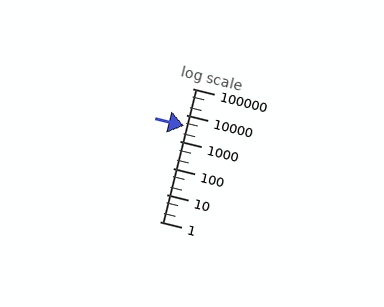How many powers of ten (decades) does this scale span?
The scale spans 5 decades, from 1 to 100000.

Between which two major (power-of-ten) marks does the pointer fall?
The pointer is between 1000 and 10000.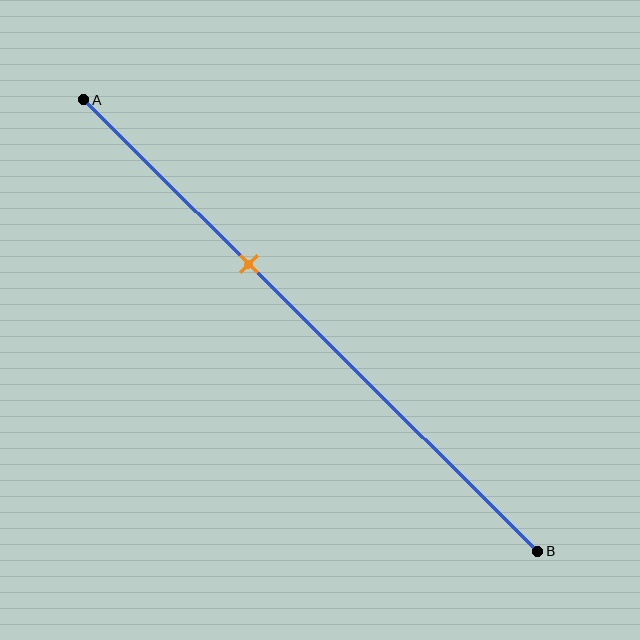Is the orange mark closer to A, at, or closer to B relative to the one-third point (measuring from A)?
The orange mark is closer to point B than the one-third point of segment AB.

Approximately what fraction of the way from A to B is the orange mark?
The orange mark is approximately 35% of the way from A to B.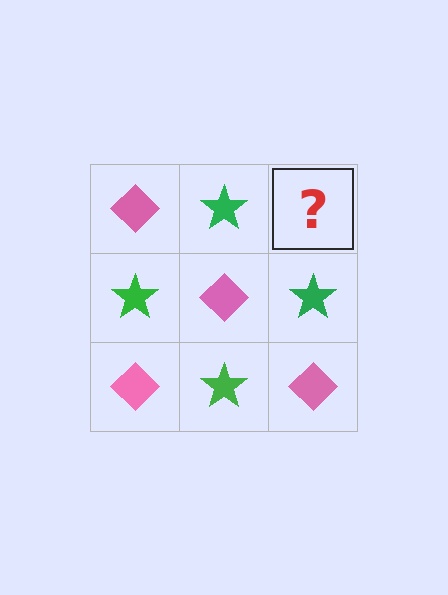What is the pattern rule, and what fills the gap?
The rule is that it alternates pink diamond and green star in a checkerboard pattern. The gap should be filled with a pink diamond.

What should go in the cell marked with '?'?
The missing cell should contain a pink diamond.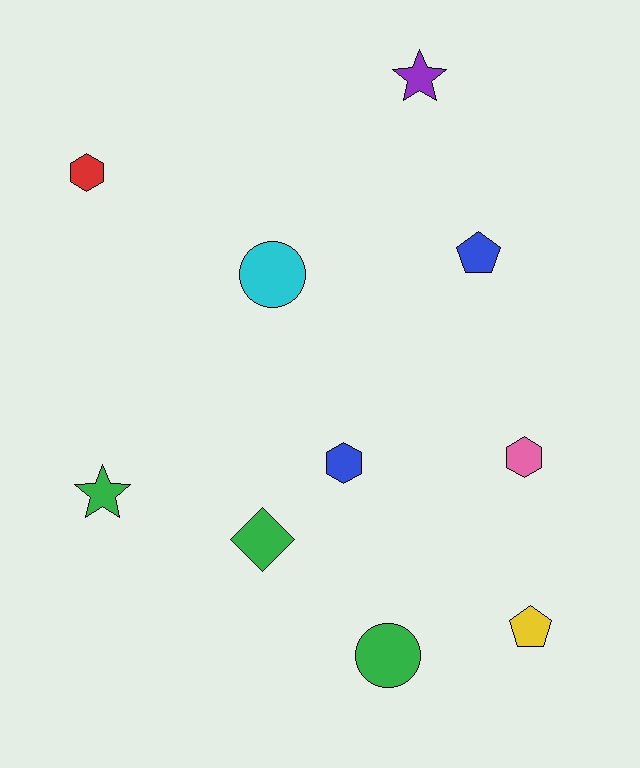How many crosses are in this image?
There are no crosses.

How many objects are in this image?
There are 10 objects.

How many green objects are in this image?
There are 3 green objects.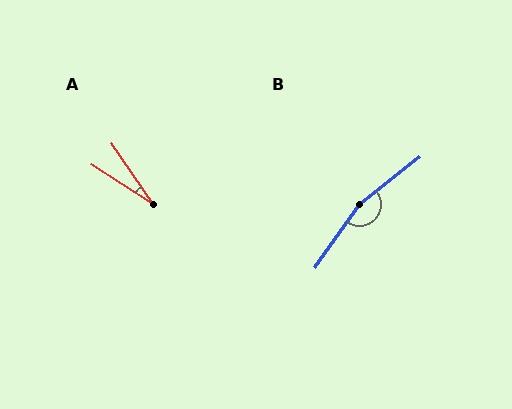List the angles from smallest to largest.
A (23°), B (164°).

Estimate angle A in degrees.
Approximately 23 degrees.